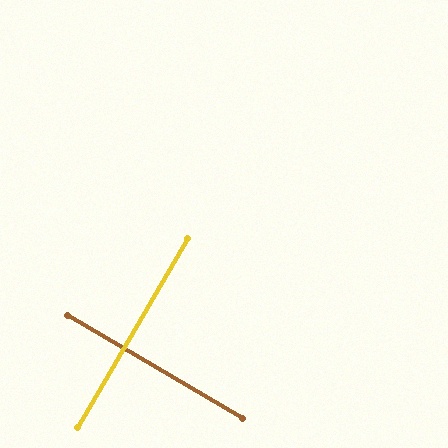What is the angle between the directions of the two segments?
Approximately 90 degrees.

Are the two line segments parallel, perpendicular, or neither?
Perpendicular — they meet at approximately 90°.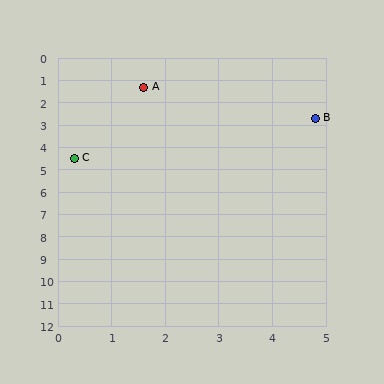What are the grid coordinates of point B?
Point B is at approximately (4.8, 2.7).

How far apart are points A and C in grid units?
Points A and C are about 3.5 grid units apart.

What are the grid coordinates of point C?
Point C is at approximately (0.3, 4.5).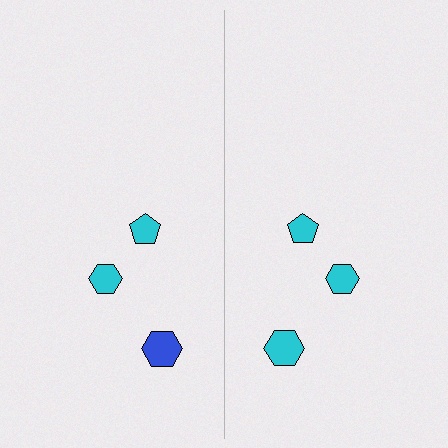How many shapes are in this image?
There are 6 shapes in this image.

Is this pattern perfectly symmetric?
No, the pattern is not perfectly symmetric. The cyan hexagon on the right side breaks the symmetry — its mirror counterpart is blue.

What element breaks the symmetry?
The cyan hexagon on the right side breaks the symmetry — its mirror counterpart is blue.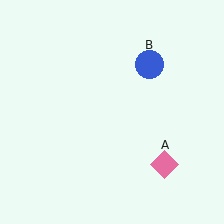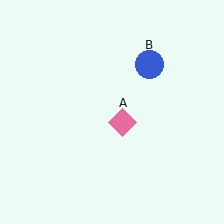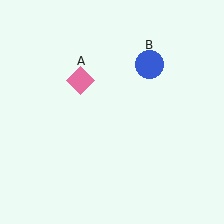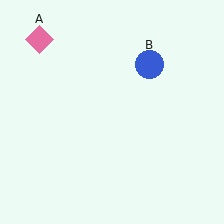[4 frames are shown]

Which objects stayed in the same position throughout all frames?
Blue circle (object B) remained stationary.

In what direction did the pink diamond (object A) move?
The pink diamond (object A) moved up and to the left.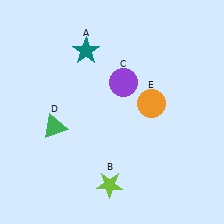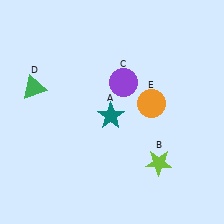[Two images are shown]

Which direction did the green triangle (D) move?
The green triangle (D) moved up.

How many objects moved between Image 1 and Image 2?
3 objects moved between the two images.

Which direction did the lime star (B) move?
The lime star (B) moved right.